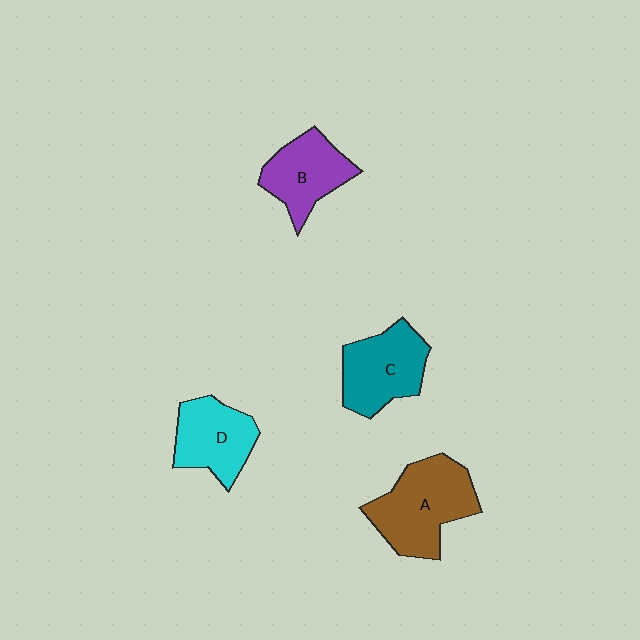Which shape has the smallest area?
Shape B (purple).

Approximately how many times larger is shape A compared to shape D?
Approximately 1.4 times.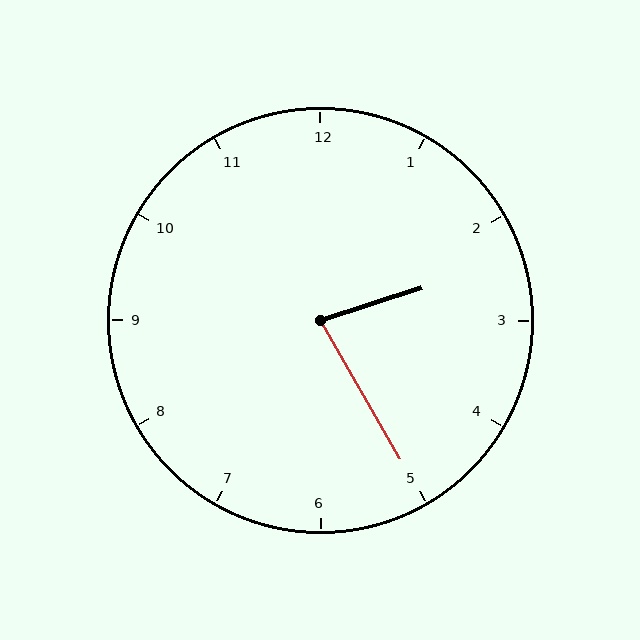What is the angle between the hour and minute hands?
Approximately 78 degrees.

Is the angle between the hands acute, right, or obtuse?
It is acute.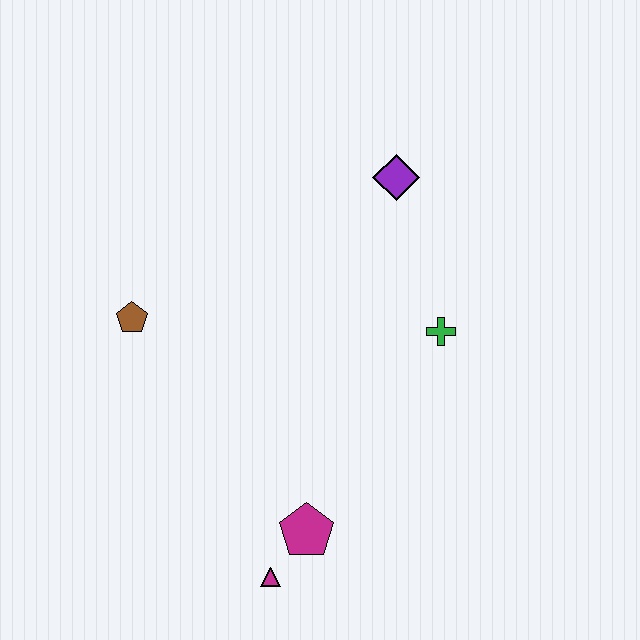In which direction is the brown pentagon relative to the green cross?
The brown pentagon is to the left of the green cross.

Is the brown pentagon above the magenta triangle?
Yes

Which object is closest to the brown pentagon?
The magenta pentagon is closest to the brown pentagon.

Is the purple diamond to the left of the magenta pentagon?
No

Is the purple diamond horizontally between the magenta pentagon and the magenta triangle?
No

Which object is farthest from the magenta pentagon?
The purple diamond is farthest from the magenta pentagon.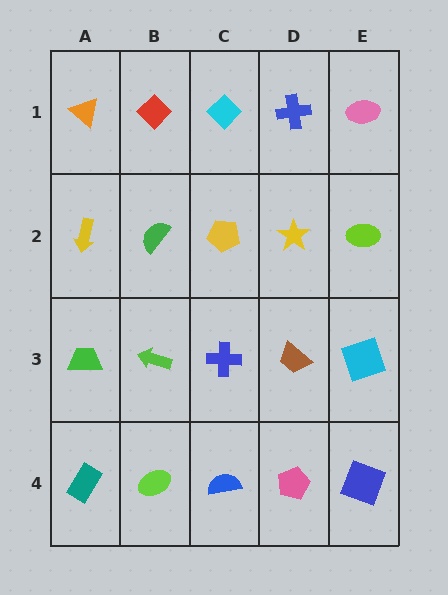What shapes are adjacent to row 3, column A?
A yellow arrow (row 2, column A), a teal rectangle (row 4, column A), a lime arrow (row 3, column B).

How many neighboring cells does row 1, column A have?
2.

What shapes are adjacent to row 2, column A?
An orange triangle (row 1, column A), a green trapezoid (row 3, column A), a green semicircle (row 2, column B).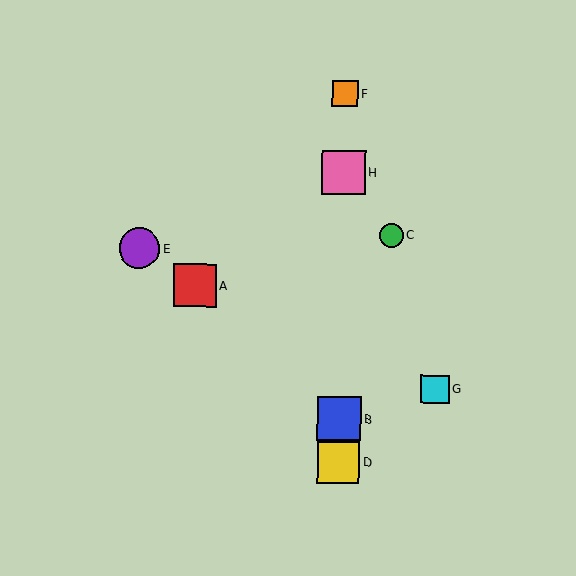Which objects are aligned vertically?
Objects B, D, F, H are aligned vertically.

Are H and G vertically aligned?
No, H is at x≈344 and G is at x≈435.